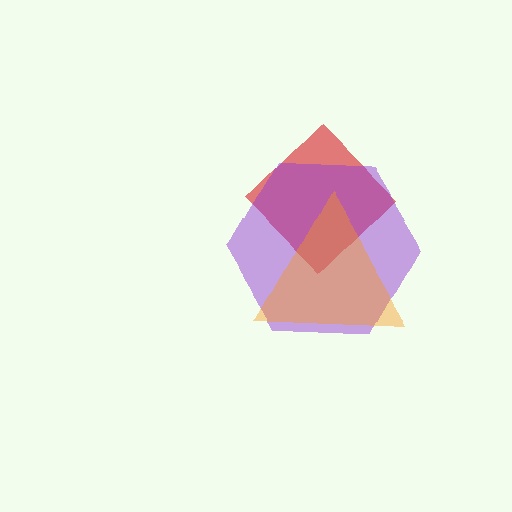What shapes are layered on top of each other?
The layered shapes are: a red diamond, a purple hexagon, an orange triangle.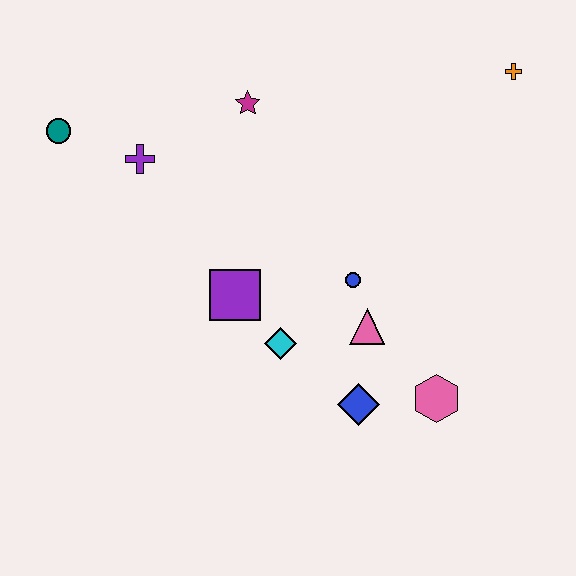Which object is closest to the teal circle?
The purple cross is closest to the teal circle.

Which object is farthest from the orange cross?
The teal circle is farthest from the orange cross.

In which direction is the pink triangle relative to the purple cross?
The pink triangle is to the right of the purple cross.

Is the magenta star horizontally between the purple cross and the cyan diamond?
Yes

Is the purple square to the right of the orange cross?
No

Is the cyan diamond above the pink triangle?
No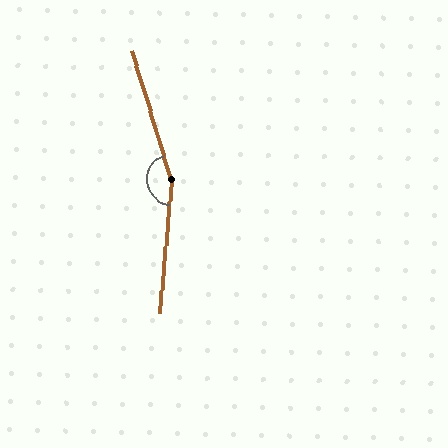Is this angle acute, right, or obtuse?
It is obtuse.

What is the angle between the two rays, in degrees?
Approximately 158 degrees.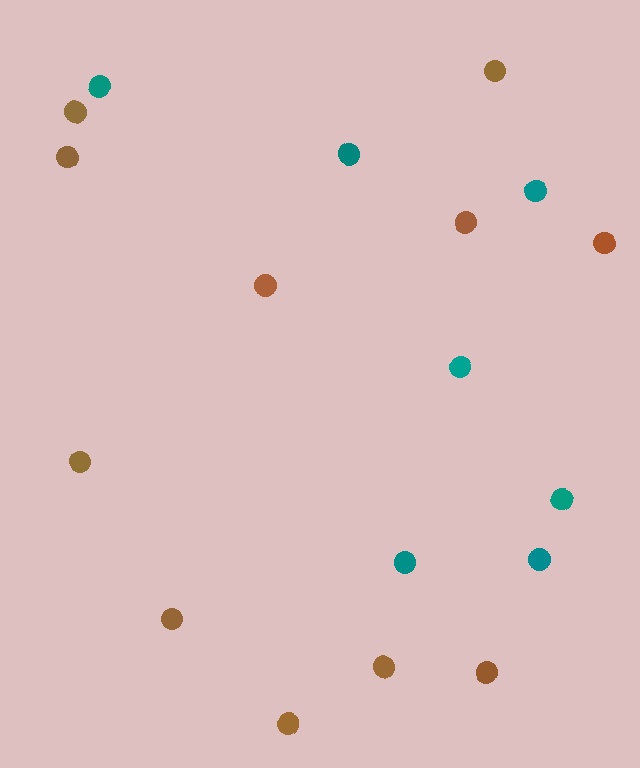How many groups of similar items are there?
There are 2 groups: one group of teal circles (7) and one group of brown circles (11).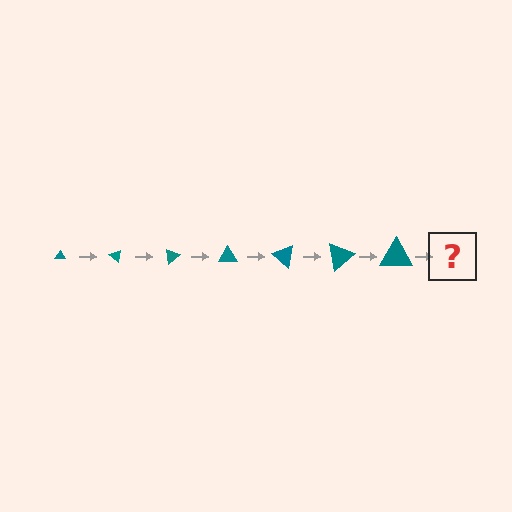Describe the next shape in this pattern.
It should be a triangle, larger than the previous one and rotated 280 degrees from the start.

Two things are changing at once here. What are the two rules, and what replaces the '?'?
The two rules are that the triangle grows larger each step and it rotates 40 degrees each step. The '?' should be a triangle, larger than the previous one and rotated 280 degrees from the start.